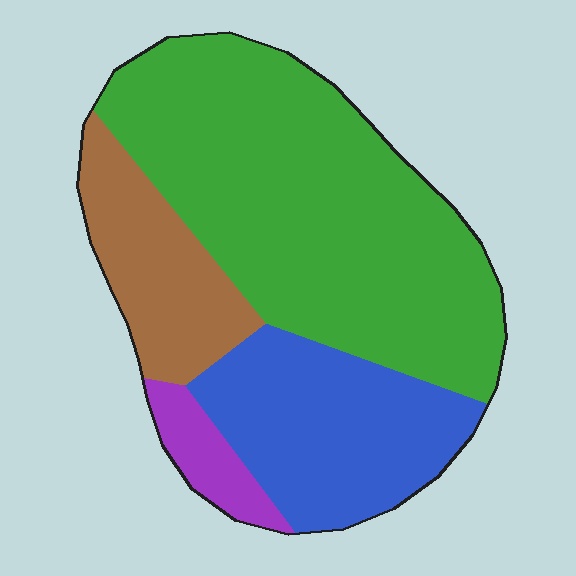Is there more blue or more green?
Green.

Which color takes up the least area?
Purple, at roughly 5%.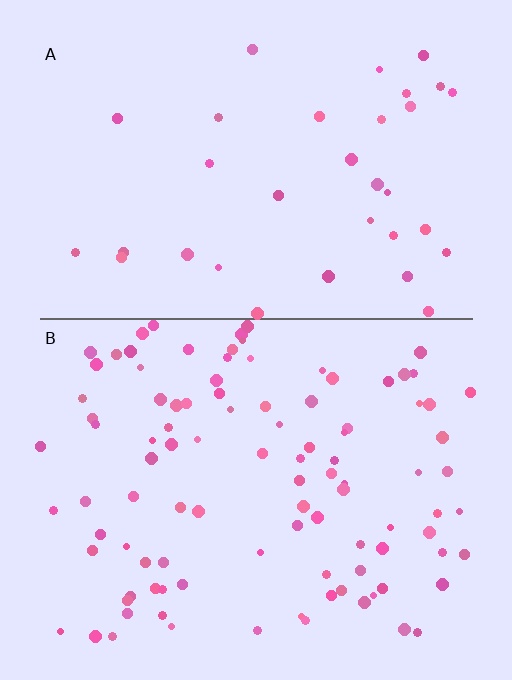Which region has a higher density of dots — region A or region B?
B (the bottom).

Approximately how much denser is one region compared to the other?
Approximately 3.0× — region B over region A.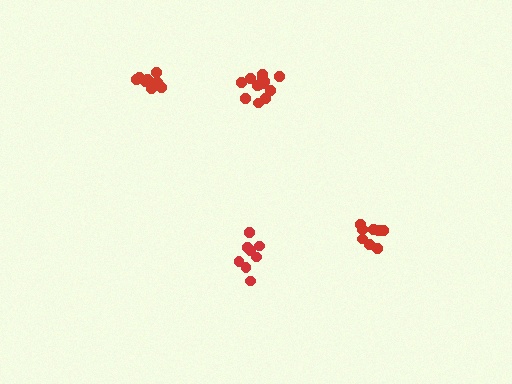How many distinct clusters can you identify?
There are 4 distinct clusters.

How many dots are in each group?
Group 1: 13 dots, Group 2: 10 dots, Group 3: 8 dots, Group 4: 8 dots (39 total).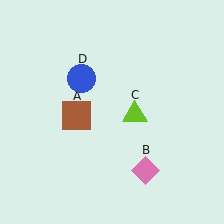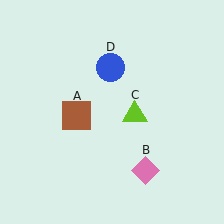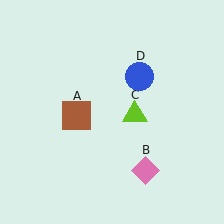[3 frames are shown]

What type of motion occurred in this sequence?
The blue circle (object D) rotated clockwise around the center of the scene.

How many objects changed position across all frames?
1 object changed position: blue circle (object D).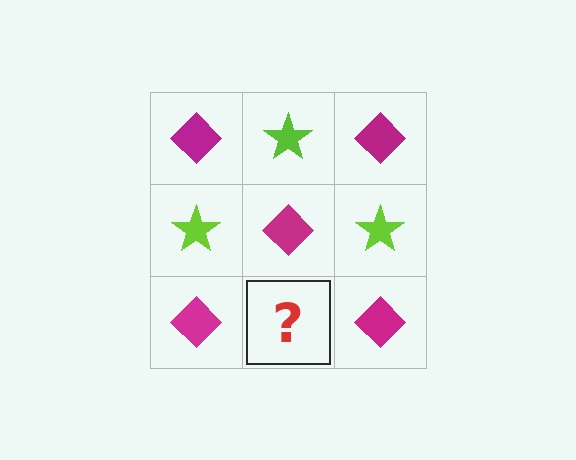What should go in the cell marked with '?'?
The missing cell should contain a lime star.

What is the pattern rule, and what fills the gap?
The rule is that it alternates magenta diamond and lime star in a checkerboard pattern. The gap should be filled with a lime star.